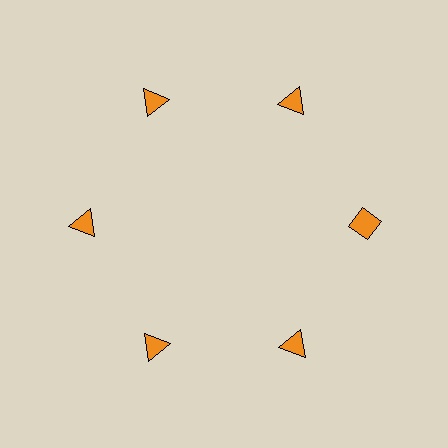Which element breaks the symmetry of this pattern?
The orange diamond at roughly the 3 o'clock position breaks the symmetry. All other shapes are orange triangles.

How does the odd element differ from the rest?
It has a different shape: diamond instead of triangle.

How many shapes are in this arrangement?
There are 6 shapes arranged in a ring pattern.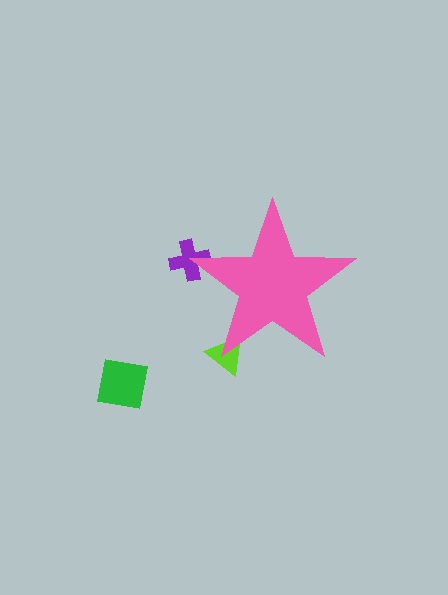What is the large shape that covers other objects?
A pink star.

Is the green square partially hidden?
No, the green square is fully visible.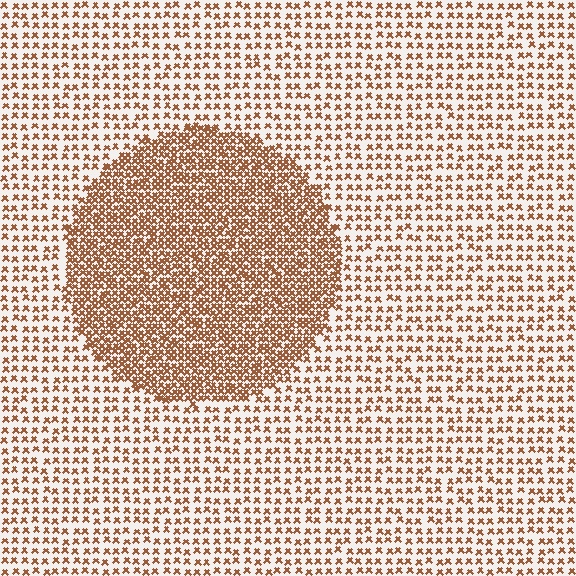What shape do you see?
I see a circle.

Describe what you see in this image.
The image contains small brown elements arranged at two different densities. A circle-shaped region is visible where the elements are more densely packed than the surrounding area.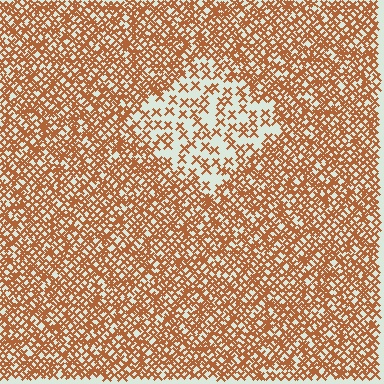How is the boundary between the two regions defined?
The boundary is defined by a change in element density (approximately 2.5x ratio). All elements are the same color, size, and shape.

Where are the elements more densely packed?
The elements are more densely packed outside the diamond boundary.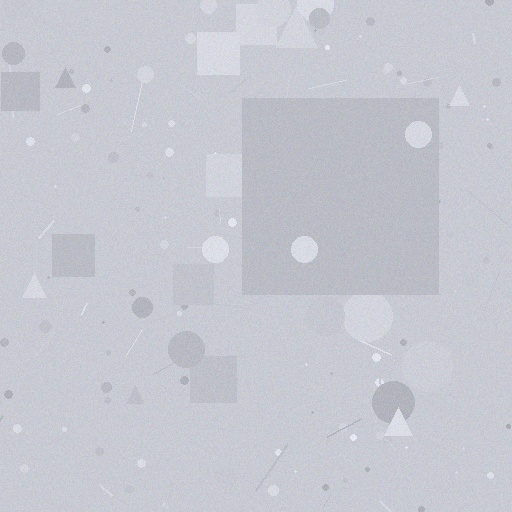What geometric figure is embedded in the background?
A square is embedded in the background.